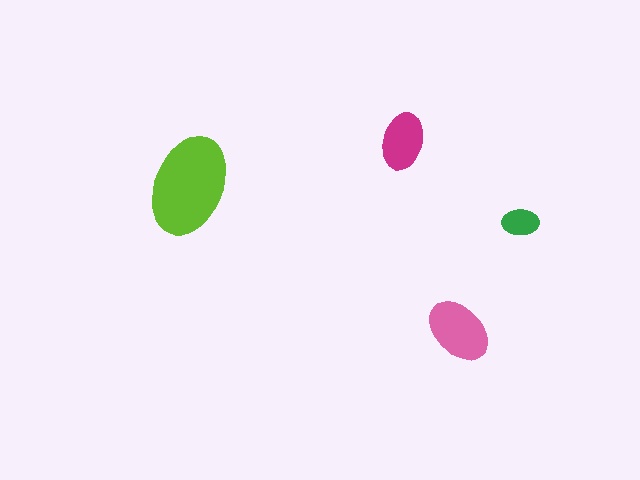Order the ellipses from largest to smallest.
the lime one, the pink one, the magenta one, the green one.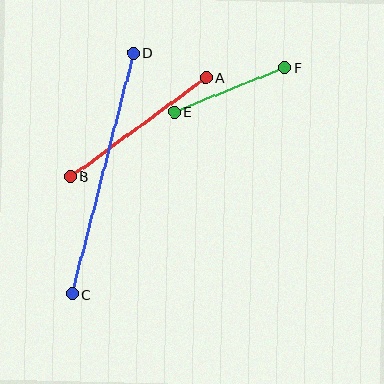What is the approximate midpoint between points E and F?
The midpoint is at approximately (229, 90) pixels.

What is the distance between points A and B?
The distance is approximately 168 pixels.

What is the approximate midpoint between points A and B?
The midpoint is at approximately (138, 127) pixels.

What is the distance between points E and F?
The distance is approximately 119 pixels.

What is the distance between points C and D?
The distance is approximately 249 pixels.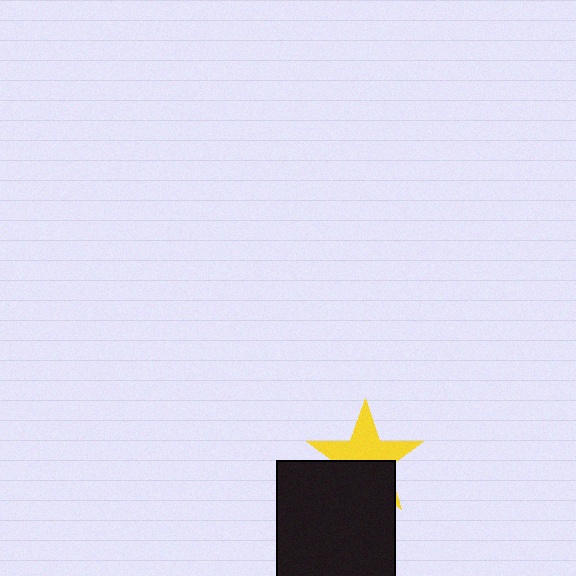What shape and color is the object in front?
The object in front is a black square.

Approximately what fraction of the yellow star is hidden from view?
Roughly 46% of the yellow star is hidden behind the black square.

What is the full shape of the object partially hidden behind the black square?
The partially hidden object is a yellow star.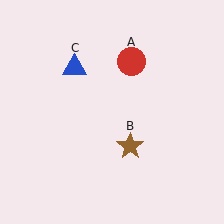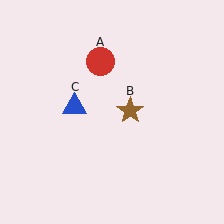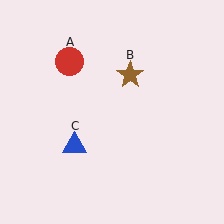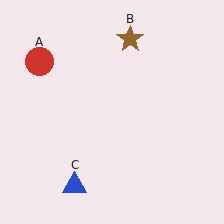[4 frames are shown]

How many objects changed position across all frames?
3 objects changed position: red circle (object A), brown star (object B), blue triangle (object C).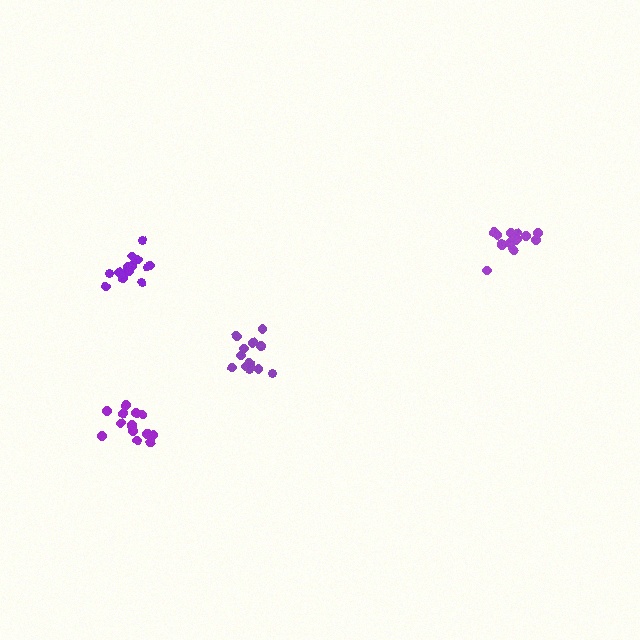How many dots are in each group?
Group 1: 14 dots, Group 2: 13 dots, Group 3: 14 dots, Group 4: 14 dots (55 total).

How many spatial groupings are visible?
There are 4 spatial groupings.